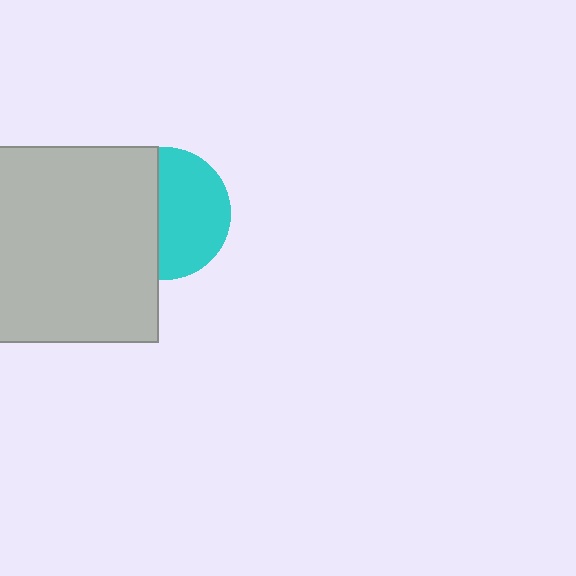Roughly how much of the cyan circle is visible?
About half of it is visible (roughly 55%).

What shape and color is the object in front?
The object in front is a light gray square.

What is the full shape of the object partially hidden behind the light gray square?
The partially hidden object is a cyan circle.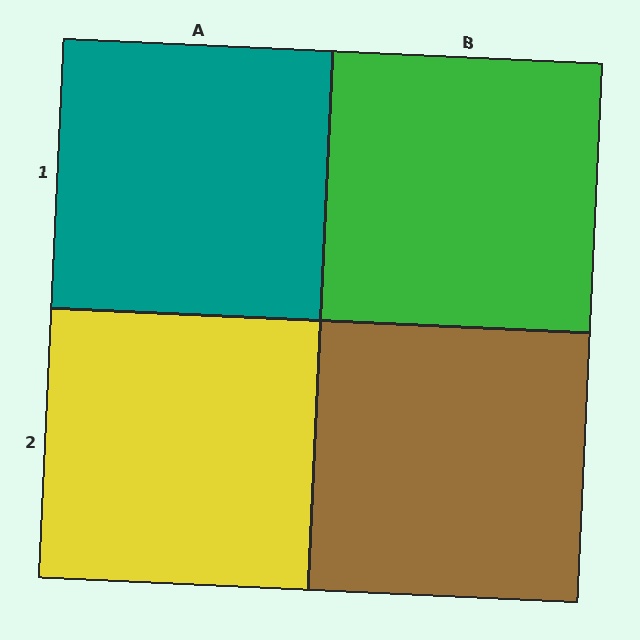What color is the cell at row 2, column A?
Yellow.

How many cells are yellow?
1 cell is yellow.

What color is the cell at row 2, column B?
Brown.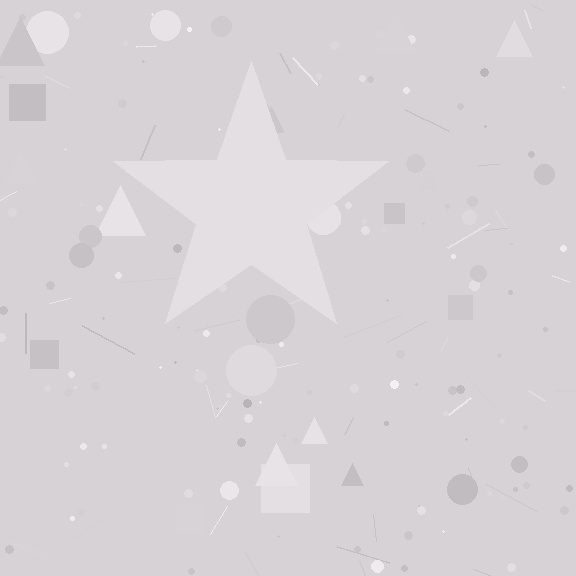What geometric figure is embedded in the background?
A star is embedded in the background.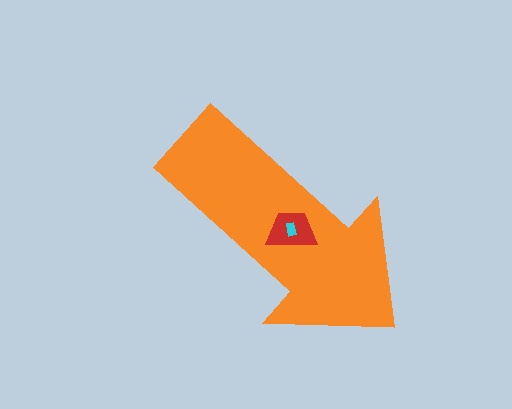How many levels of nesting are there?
3.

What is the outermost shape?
The orange arrow.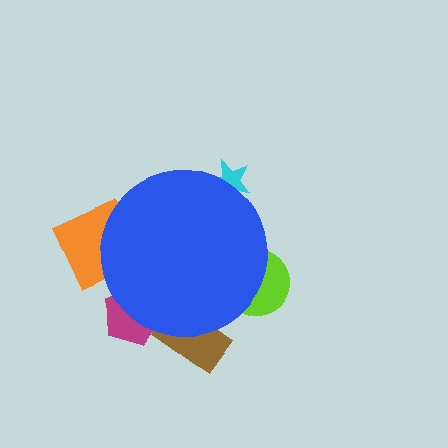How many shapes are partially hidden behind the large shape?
5 shapes are partially hidden.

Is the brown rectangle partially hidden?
Yes, the brown rectangle is partially hidden behind the blue circle.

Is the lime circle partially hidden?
Yes, the lime circle is partially hidden behind the blue circle.